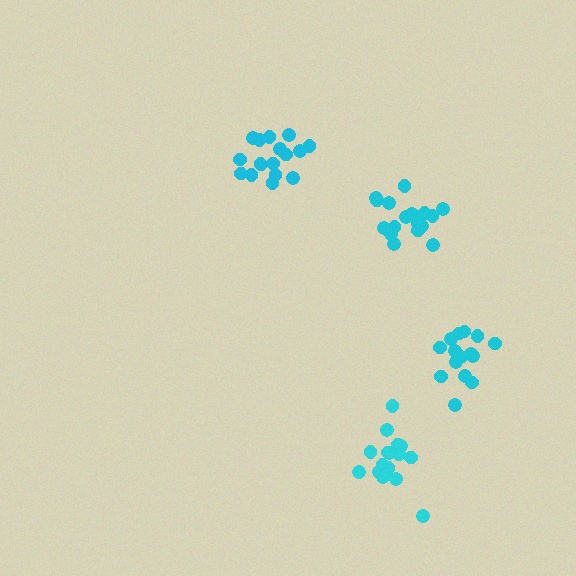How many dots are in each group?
Group 1: 15 dots, Group 2: 17 dots, Group 3: 16 dots, Group 4: 17 dots (65 total).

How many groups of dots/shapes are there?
There are 4 groups.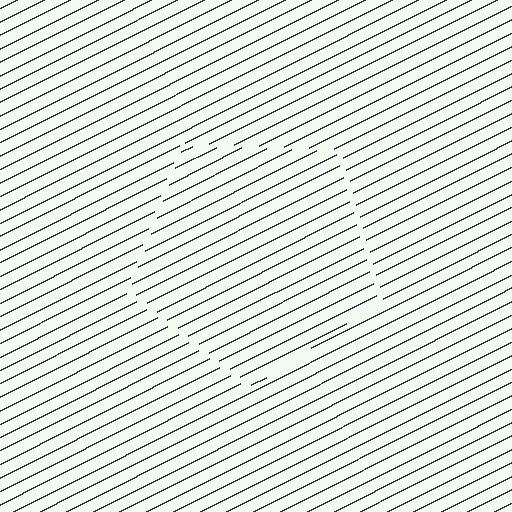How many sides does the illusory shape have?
5 sides — the line-ends trace a pentagon.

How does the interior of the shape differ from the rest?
The interior of the shape contains the same grating, shifted by half a period — the contour is defined by the phase discontinuity where line-ends from the inner and outer gratings abut.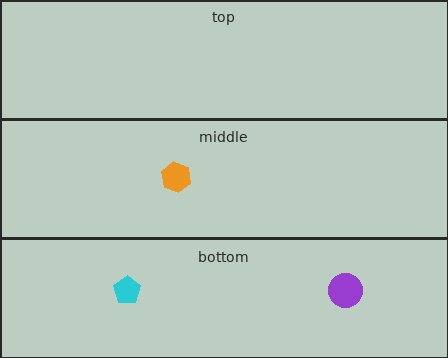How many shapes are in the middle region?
1.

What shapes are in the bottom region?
The purple circle, the cyan pentagon.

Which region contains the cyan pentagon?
The bottom region.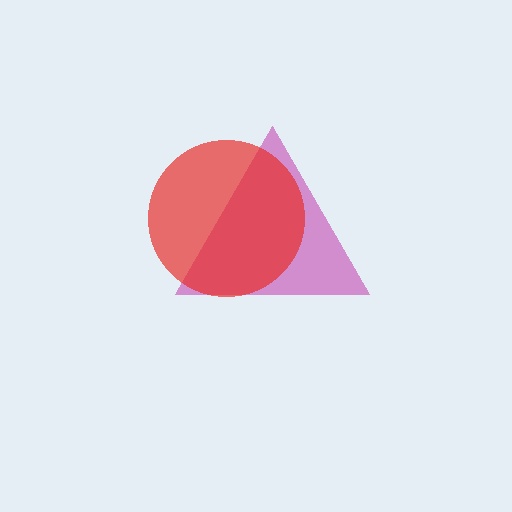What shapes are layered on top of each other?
The layered shapes are: a magenta triangle, a red circle.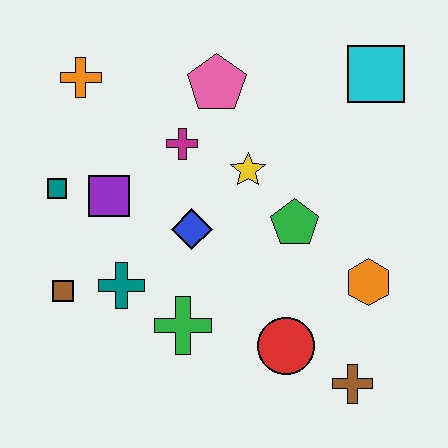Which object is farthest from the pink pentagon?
The brown cross is farthest from the pink pentagon.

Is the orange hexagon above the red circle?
Yes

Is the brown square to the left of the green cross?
Yes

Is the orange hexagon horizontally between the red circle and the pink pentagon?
No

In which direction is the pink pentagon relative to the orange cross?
The pink pentagon is to the right of the orange cross.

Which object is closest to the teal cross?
The brown square is closest to the teal cross.